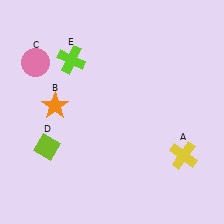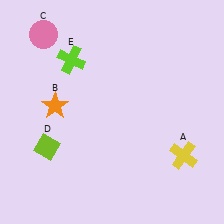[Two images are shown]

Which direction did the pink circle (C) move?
The pink circle (C) moved up.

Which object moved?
The pink circle (C) moved up.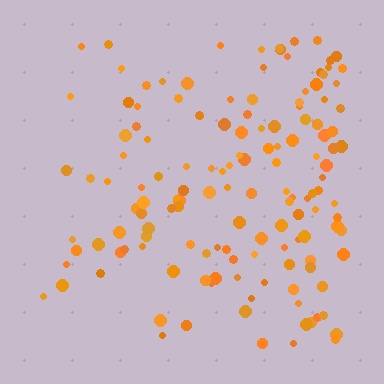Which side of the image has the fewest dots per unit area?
The left.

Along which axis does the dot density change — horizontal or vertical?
Horizontal.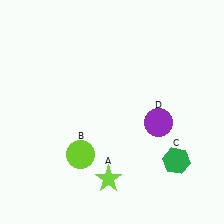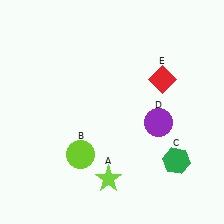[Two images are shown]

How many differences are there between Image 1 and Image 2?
There is 1 difference between the two images.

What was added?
A red diamond (E) was added in Image 2.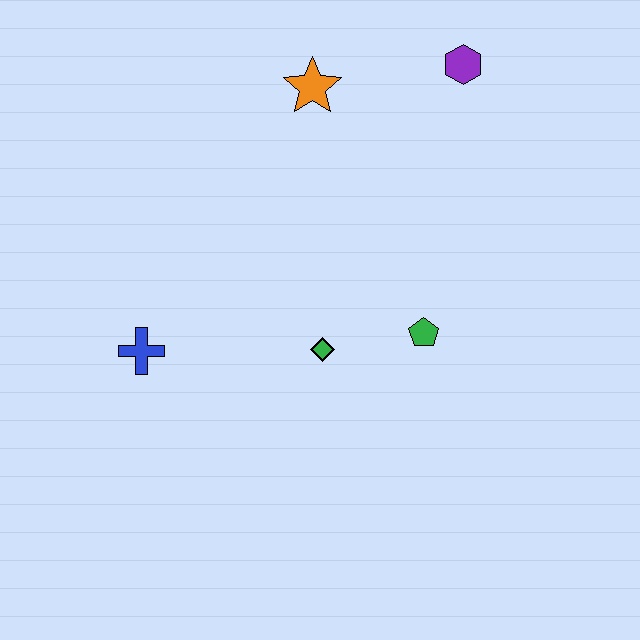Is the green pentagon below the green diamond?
No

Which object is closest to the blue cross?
The green diamond is closest to the blue cross.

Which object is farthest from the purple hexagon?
The blue cross is farthest from the purple hexagon.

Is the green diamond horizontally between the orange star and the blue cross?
No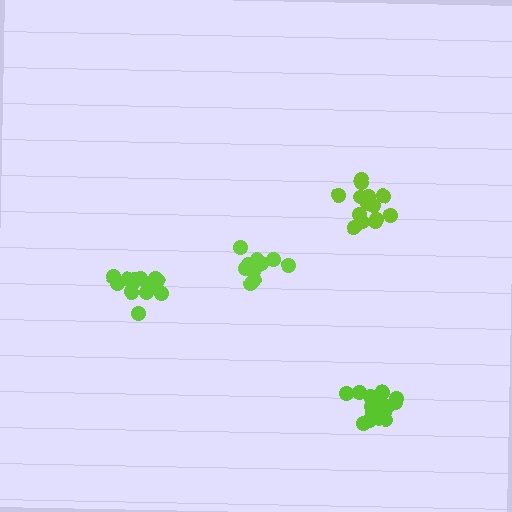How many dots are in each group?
Group 1: 16 dots, Group 2: 14 dots, Group 3: 18 dots, Group 4: 13 dots (61 total).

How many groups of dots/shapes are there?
There are 4 groups.